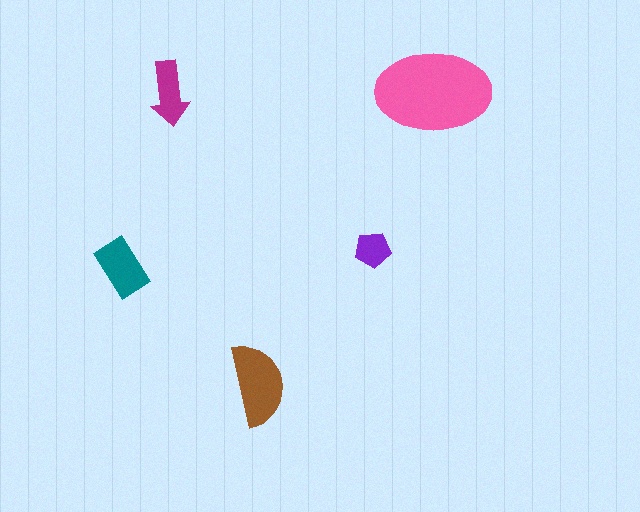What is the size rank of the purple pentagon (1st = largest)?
5th.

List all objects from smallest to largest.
The purple pentagon, the magenta arrow, the teal rectangle, the brown semicircle, the pink ellipse.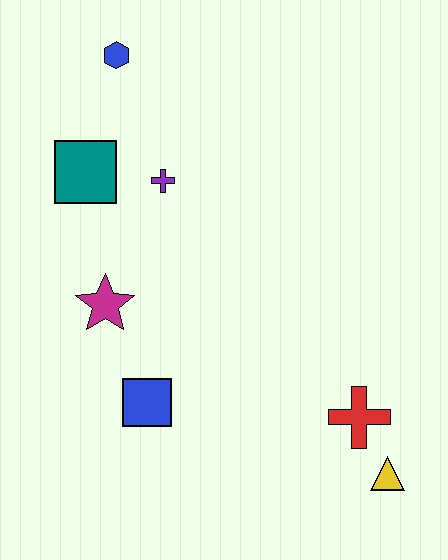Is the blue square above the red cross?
Yes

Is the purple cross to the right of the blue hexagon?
Yes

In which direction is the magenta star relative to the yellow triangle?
The magenta star is to the left of the yellow triangle.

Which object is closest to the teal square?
The purple cross is closest to the teal square.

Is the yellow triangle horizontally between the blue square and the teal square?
No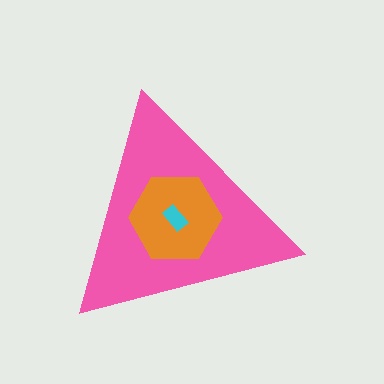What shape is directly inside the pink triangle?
The orange hexagon.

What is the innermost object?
The cyan rectangle.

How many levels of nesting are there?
3.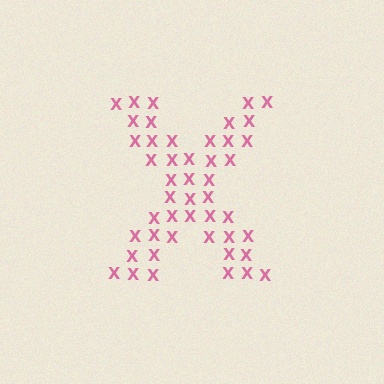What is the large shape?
The large shape is the letter X.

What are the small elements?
The small elements are letter X's.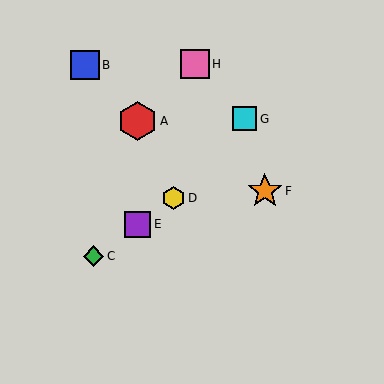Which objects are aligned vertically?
Objects A, E are aligned vertically.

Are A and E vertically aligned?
Yes, both are at x≈138.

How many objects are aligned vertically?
2 objects (A, E) are aligned vertically.